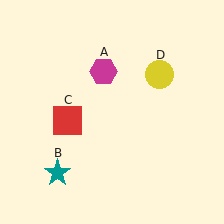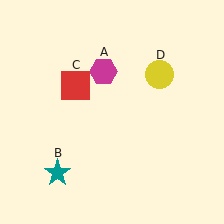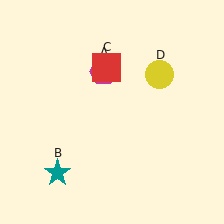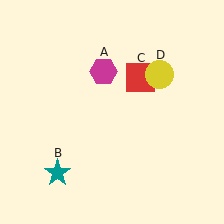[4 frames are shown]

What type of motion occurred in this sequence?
The red square (object C) rotated clockwise around the center of the scene.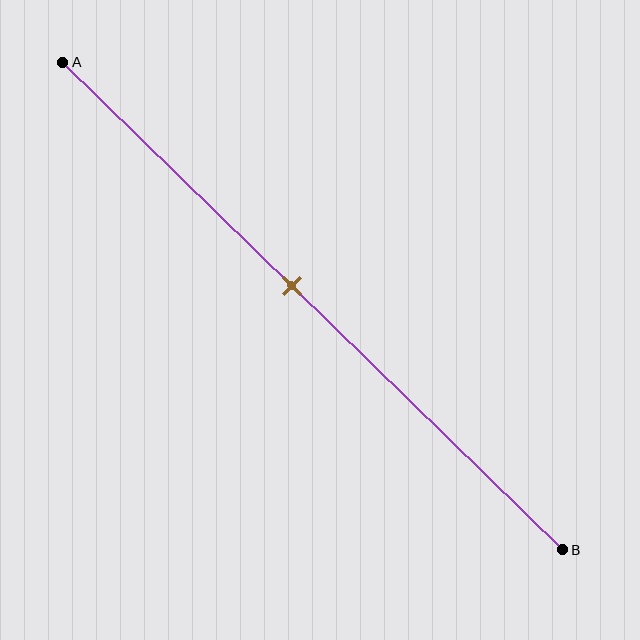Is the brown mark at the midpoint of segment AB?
No, the mark is at about 45% from A, not at the 50% midpoint.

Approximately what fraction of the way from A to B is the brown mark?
The brown mark is approximately 45% of the way from A to B.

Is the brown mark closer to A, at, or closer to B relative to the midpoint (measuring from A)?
The brown mark is closer to point A than the midpoint of segment AB.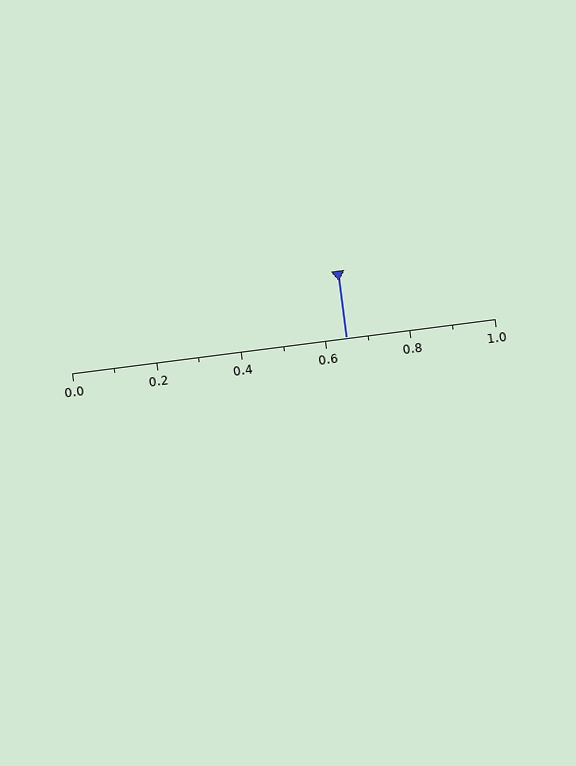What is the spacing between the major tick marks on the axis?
The major ticks are spaced 0.2 apart.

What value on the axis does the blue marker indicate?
The marker indicates approximately 0.65.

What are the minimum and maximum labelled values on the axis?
The axis runs from 0.0 to 1.0.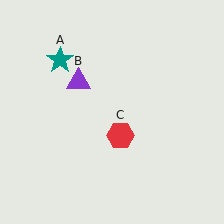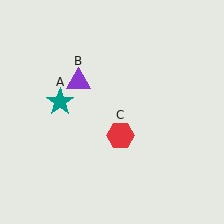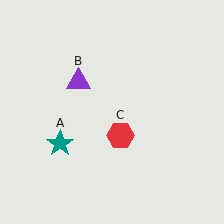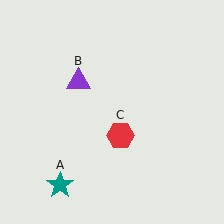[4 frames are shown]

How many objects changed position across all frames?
1 object changed position: teal star (object A).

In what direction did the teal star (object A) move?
The teal star (object A) moved down.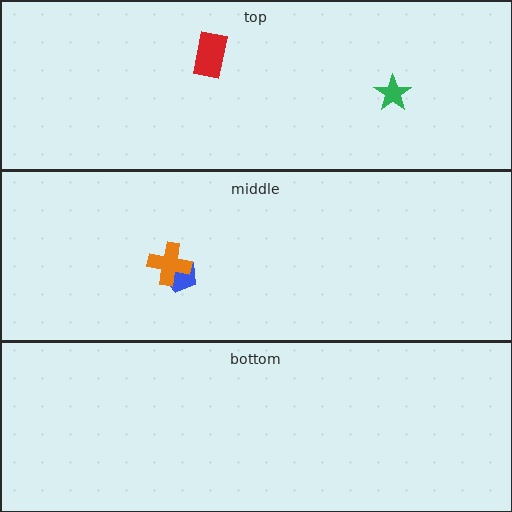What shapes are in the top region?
The red rectangle, the green star.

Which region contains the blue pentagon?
The middle region.